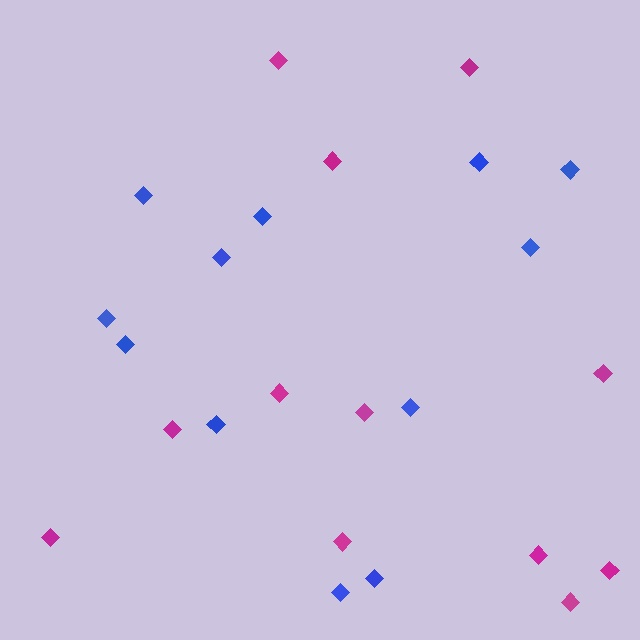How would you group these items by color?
There are 2 groups: one group of blue diamonds (12) and one group of magenta diamonds (12).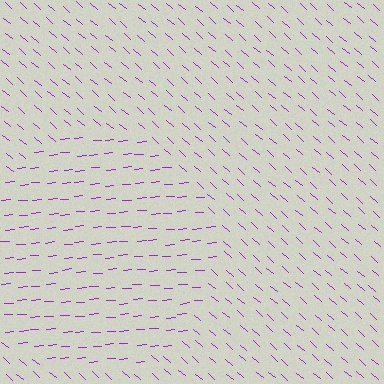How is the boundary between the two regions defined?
The boundary is defined purely by a change in line orientation (approximately 45 degrees difference). All lines are the same color and thickness.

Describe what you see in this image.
The image is filled with small purple line segments. A circle region in the image has lines oriented differently from the surrounding lines, creating a visible texture boundary.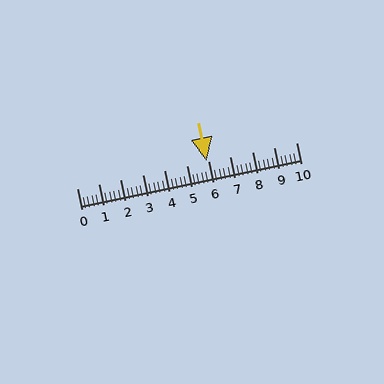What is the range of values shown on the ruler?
The ruler shows values from 0 to 10.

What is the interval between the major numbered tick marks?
The major tick marks are spaced 1 units apart.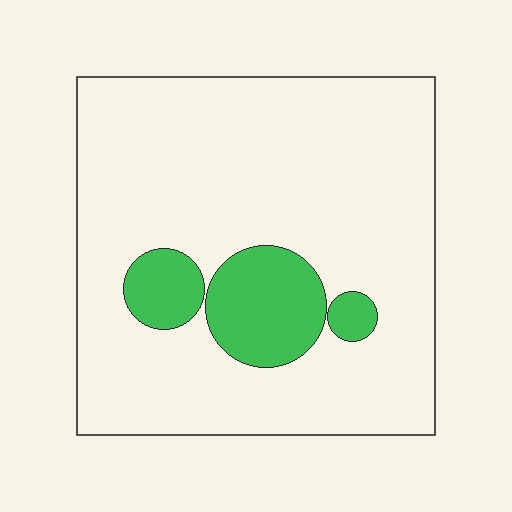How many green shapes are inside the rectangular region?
3.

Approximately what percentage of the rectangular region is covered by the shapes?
Approximately 15%.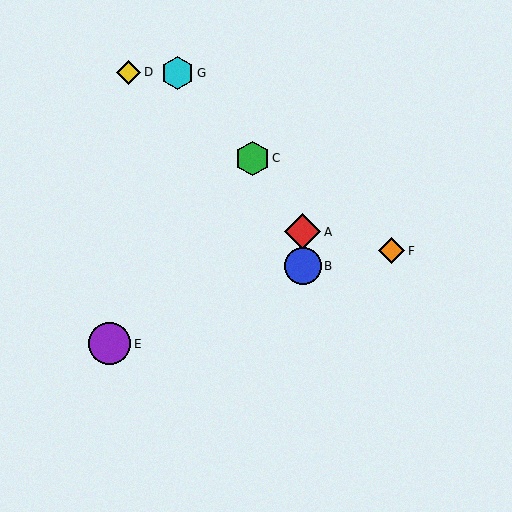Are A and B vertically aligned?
Yes, both are at x≈303.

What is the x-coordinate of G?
Object G is at x≈178.